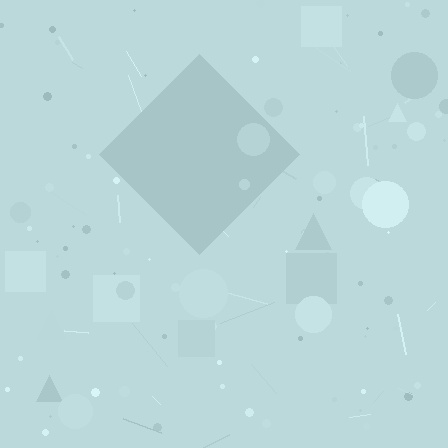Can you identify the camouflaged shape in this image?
The camouflaged shape is a diamond.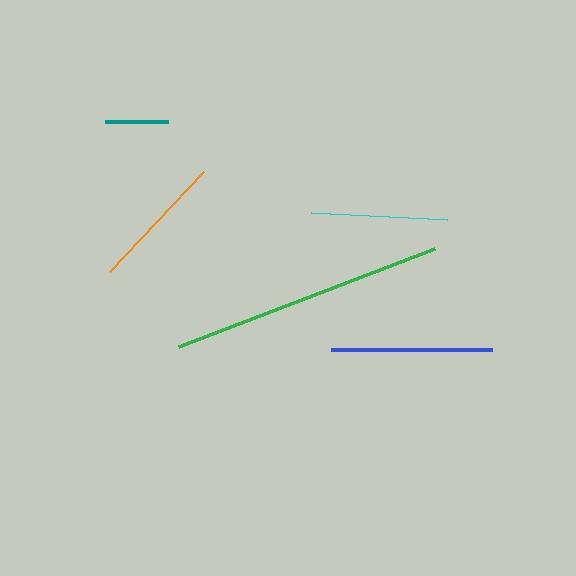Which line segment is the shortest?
The teal line is the shortest at approximately 63 pixels.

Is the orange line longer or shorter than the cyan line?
The orange line is longer than the cyan line.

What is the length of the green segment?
The green segment is approximately 274 pixels long.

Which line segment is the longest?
The green line is the longest at approximately 274 pixels.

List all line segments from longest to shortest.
From longest to shortest: green, blue, orange, cyan, teal.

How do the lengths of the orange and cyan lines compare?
The orange and cyan lines are approximately the same length.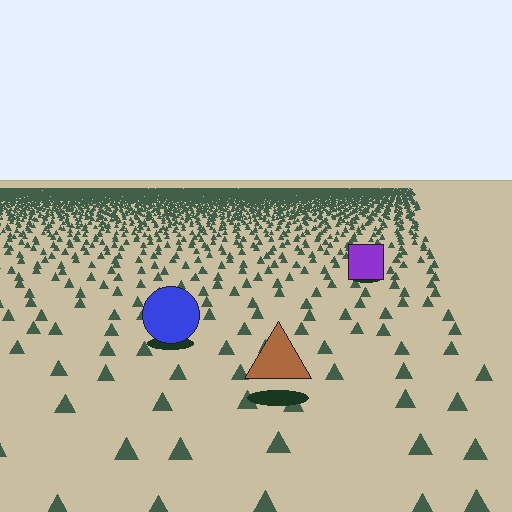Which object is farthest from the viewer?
The purple square is farthest from the viewer. It appears smaller and the ground texture around it is denser.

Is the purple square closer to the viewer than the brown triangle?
No. The brown triangle is closer — you can tell from the texture gradient: the ground texture is coarser near it.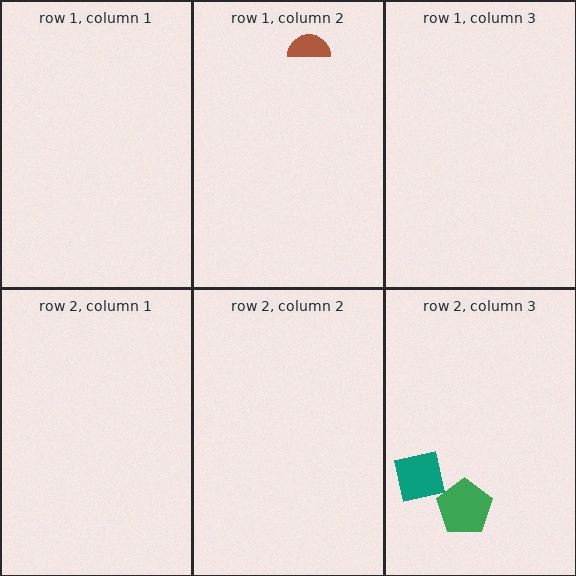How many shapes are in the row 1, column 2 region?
1.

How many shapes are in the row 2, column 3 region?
2.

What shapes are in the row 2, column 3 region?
The green pentagon, the teal square.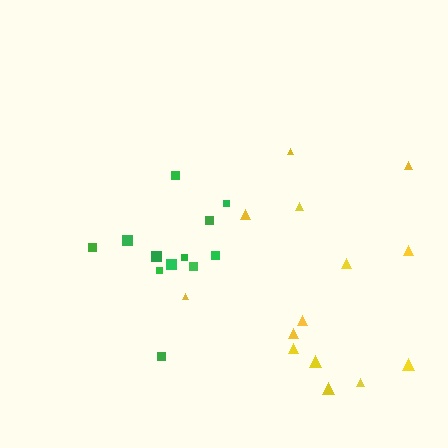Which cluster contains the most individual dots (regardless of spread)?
Yellow (14).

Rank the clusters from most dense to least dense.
green, yellow.